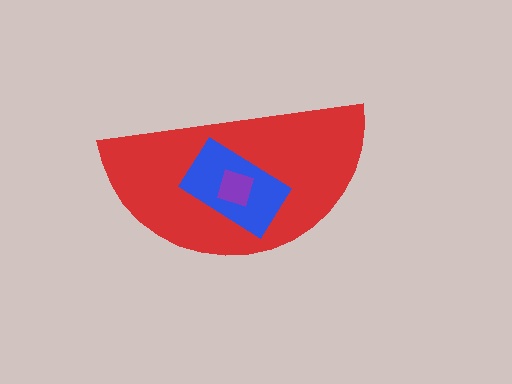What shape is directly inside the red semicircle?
The blue rectangle.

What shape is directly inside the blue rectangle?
The purple square.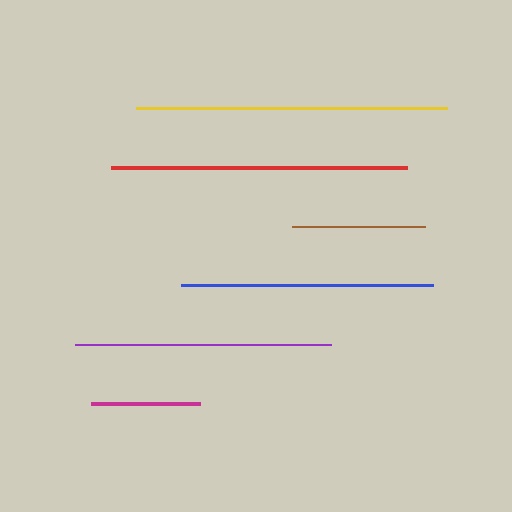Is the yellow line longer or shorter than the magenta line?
The yellow line is longer than the magenta line.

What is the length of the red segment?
The red segment is approximately 296 pixels long.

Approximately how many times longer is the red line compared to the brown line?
The red line is approximately 2.2 times the length of the brown line.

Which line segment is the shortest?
The magenta line is the shortest at approximately 109 pixels.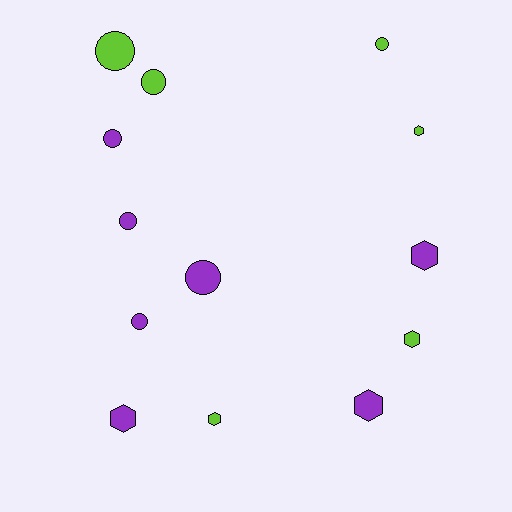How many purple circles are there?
There are 4 purple circles.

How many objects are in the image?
There are 13 objects.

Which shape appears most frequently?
Circle, with 7 objects.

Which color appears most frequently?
Purple, with 7 objects.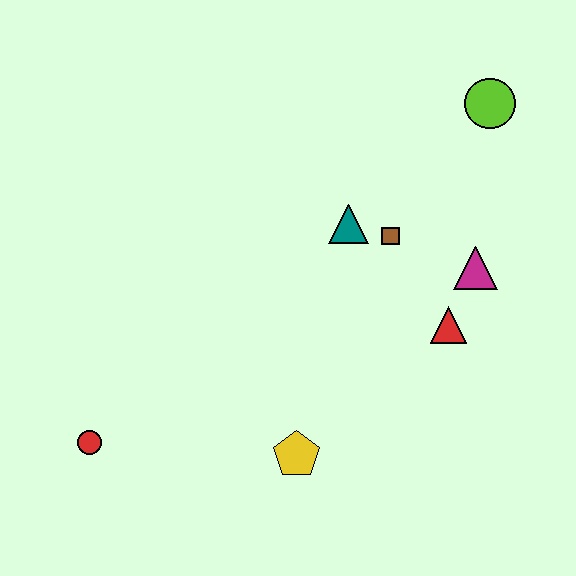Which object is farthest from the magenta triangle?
The red circle is farthest from the magenta triangle.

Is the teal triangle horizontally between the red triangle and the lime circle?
No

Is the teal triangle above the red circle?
Yes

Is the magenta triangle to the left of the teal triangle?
No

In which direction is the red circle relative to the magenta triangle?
The red circle is to the left of the magenta triangle.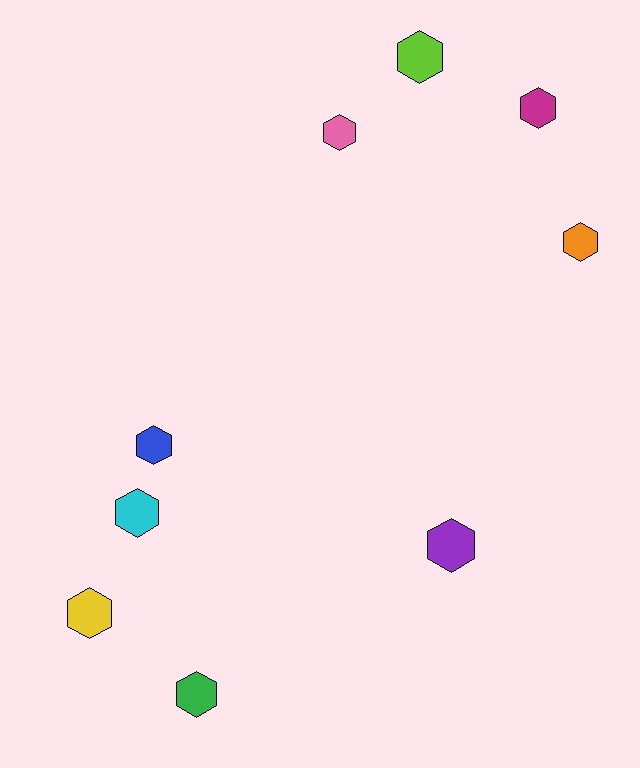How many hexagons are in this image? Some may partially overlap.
There are 9 hexagons.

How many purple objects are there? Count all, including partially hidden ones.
There is 1 purple object.